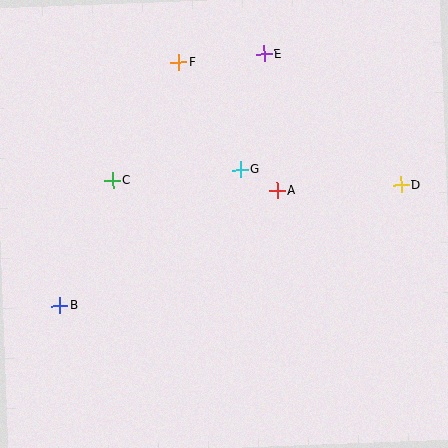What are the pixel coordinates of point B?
Point B is at (60, 306).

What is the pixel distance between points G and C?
The distance between G and C is 128 pixels.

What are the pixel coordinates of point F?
Point F is at (179, 62).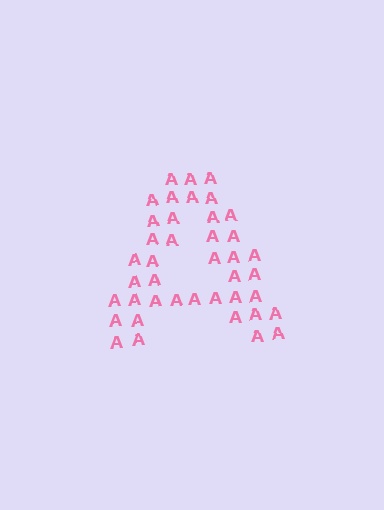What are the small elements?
The small elements are letter A's.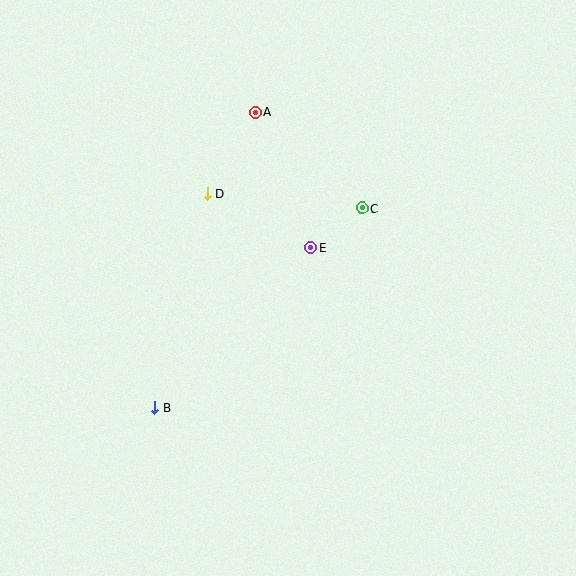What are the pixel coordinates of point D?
Point D is at (207, 194).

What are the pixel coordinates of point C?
Point C is at (362, 208).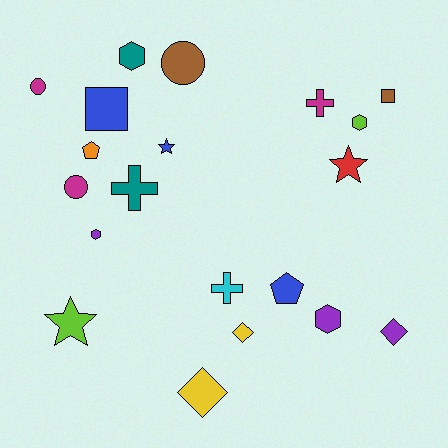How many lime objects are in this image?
There are 2 lime objects.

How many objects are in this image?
There are 20 objects.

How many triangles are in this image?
There are no triangles.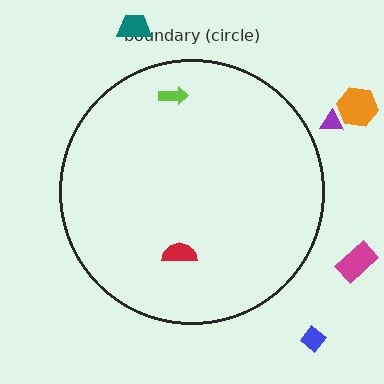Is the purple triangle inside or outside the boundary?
Outside.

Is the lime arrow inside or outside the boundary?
Inside.